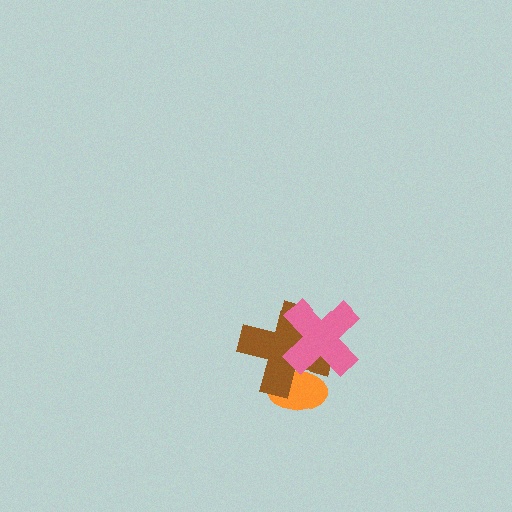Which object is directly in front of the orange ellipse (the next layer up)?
The brown cross is directly in front of the orange ellipse.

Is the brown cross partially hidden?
Yes, it is partially covered by another shape.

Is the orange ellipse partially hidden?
Yes, it is partially covered by another shape.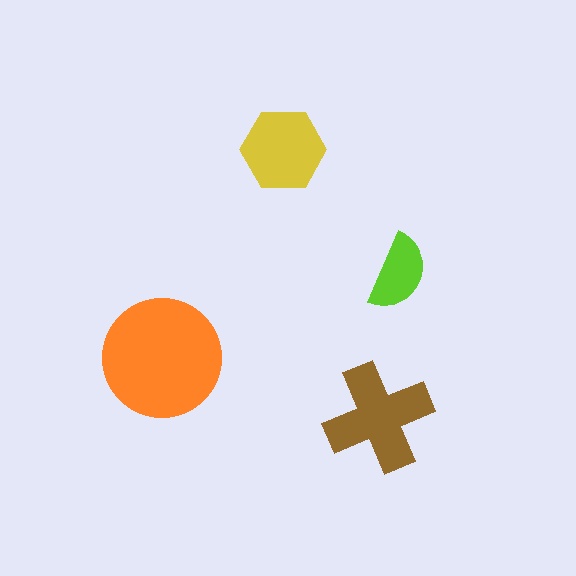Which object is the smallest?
The lime semicircle.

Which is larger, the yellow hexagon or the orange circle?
The orange circle.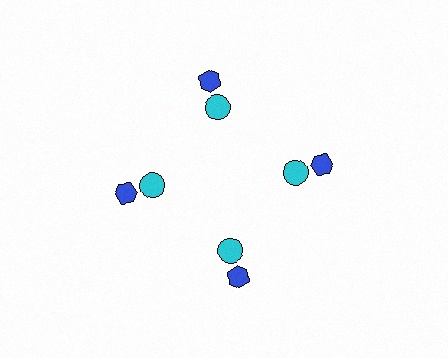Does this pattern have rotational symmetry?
Yes, this pattern has 4-fold rotational symmetry. It looks the same after rotating 90 degrees around the center.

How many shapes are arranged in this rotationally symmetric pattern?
There are 8 shapes, arranged in 4 groups of 2.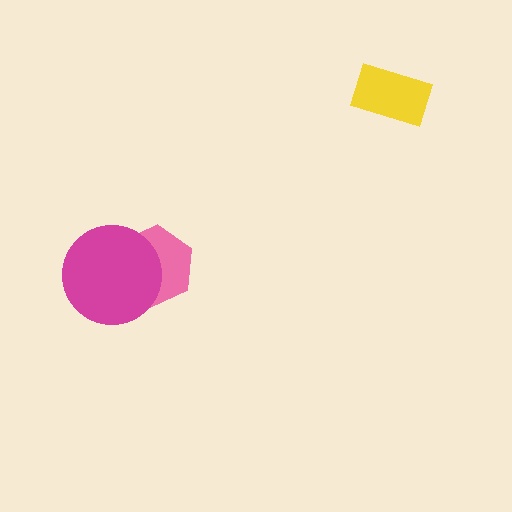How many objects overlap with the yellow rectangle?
0 objects overlap with the yellow rectangle.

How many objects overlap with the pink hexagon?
1 object overlaps with the pink hexagon.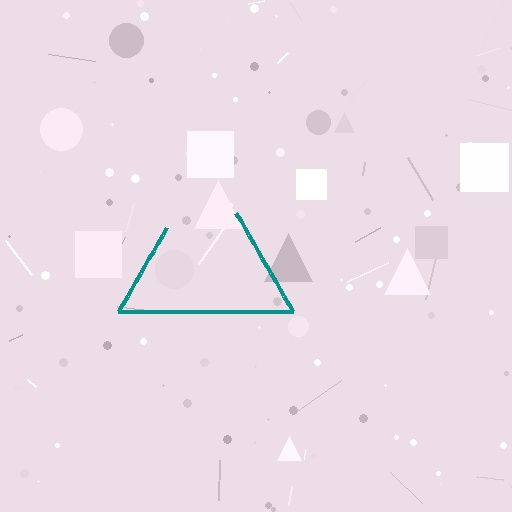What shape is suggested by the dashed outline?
The dashed outline suggests a triangle.